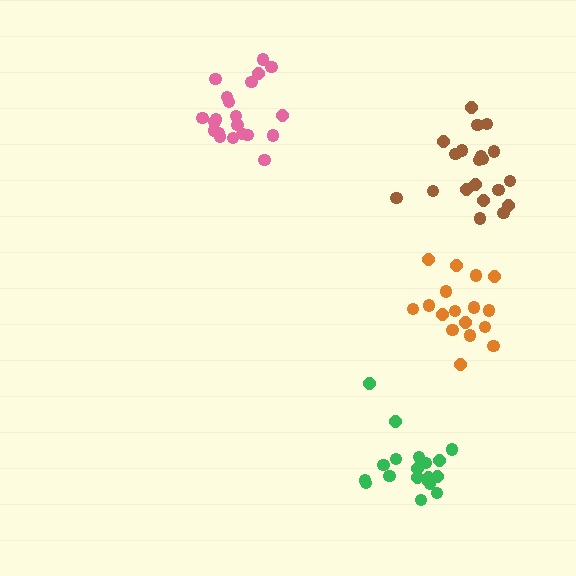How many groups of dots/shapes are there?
There are 4 groups.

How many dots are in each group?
Group 1: 21 dots, Group 2: 20 dots, Group 3: 17 dots, Group 4: 20 dots (78 total).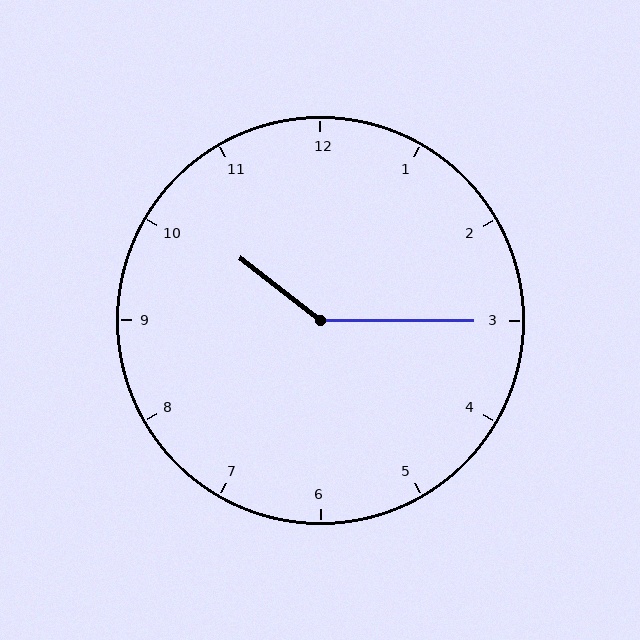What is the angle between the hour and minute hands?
Approximately 142 degrees.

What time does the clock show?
10:15.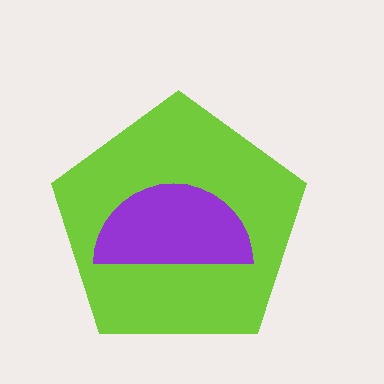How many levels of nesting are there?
2.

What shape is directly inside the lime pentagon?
The purple semicircle.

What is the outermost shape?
The lime pentagon.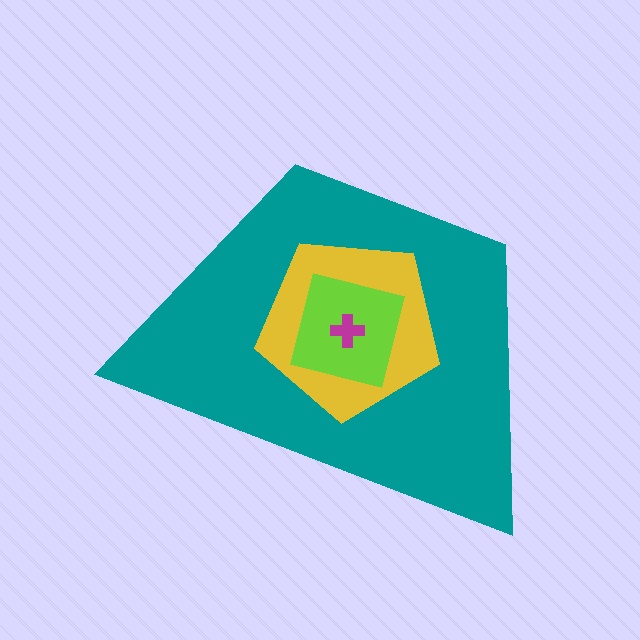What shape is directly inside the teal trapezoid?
The yellow pentagon.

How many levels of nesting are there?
4.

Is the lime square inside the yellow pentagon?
Yes.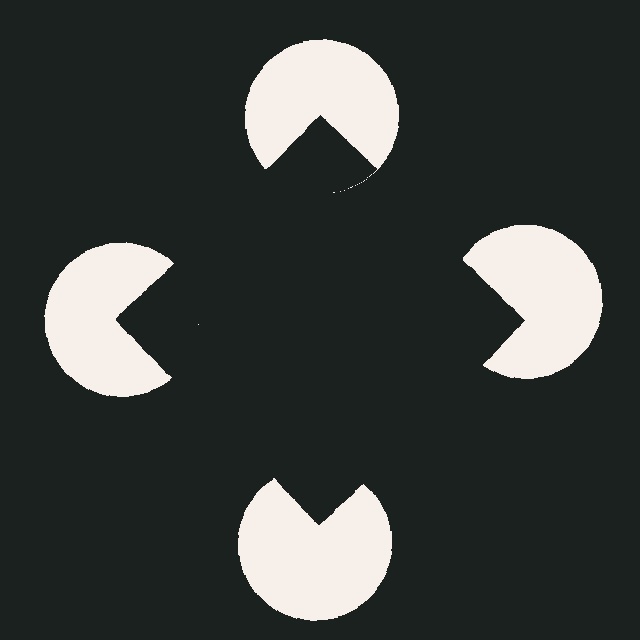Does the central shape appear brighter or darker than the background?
It typically appears slightly darker than the background, even though no actual brightness change is drawn.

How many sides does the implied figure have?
4 sides.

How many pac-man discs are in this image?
There are 4 — one at each vertex of the illusory square.